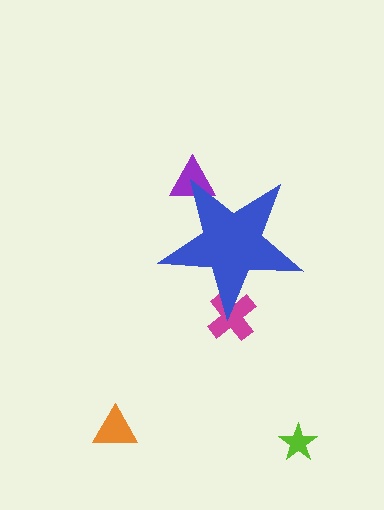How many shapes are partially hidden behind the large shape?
2 shapes are partially hidden.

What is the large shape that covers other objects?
A blue star.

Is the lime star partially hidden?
No, the lime star is fully visible.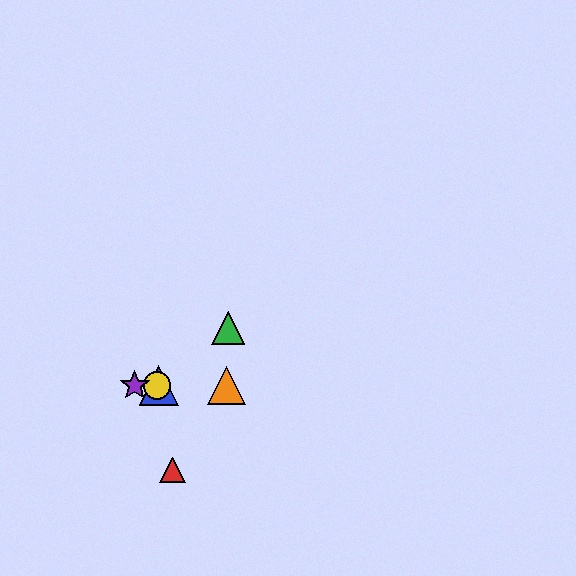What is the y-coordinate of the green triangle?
The green triangle is at y≈328.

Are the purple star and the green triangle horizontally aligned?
No, the purple star is at y≈386 and the green triangle is at y≈328.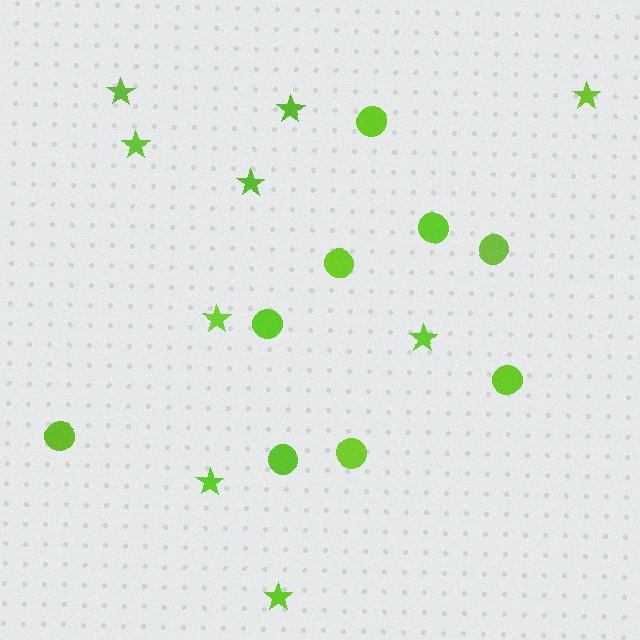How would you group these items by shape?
There are 2 groups: one group of circles (9) and one group of stars (9).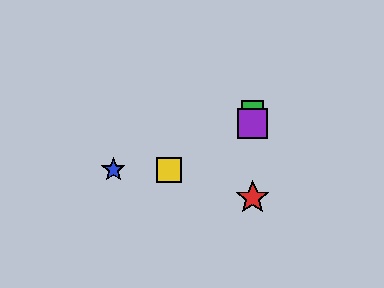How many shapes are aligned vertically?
3 shapes (the red star, the green square, the purple square) are aligned vertically.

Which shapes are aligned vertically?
The red star, the green square, the purple square are aligned vertically.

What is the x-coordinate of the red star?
The red star is at x≈253.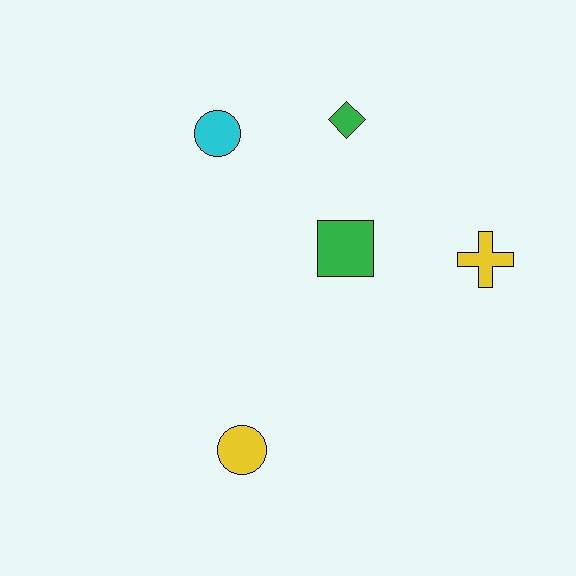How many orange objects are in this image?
There are no orange objects.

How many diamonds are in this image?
There is 1 diamond.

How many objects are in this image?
There are 5 objects.